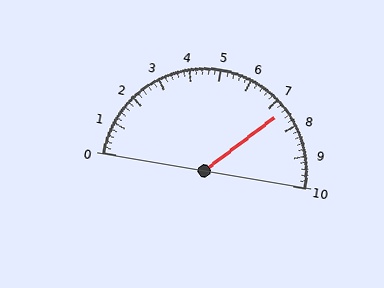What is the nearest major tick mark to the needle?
The nearest major tick mark is 7.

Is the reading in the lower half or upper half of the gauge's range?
The reading is in the upper half of the range (0 to 10).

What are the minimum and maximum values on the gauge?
The gauge ranges from 0 to 10.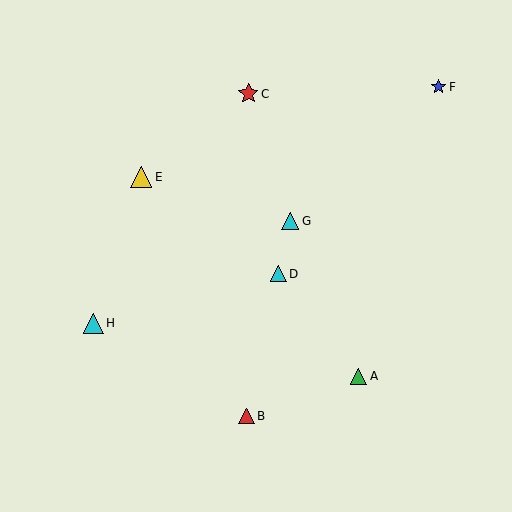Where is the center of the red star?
The center of the red star is at (248, 94).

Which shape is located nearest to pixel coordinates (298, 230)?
The cyan triangle (labeled G) at (290, 221) is nearest to that location.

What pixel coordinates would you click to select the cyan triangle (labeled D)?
Click at (278, 274) to select the cyan triangle D.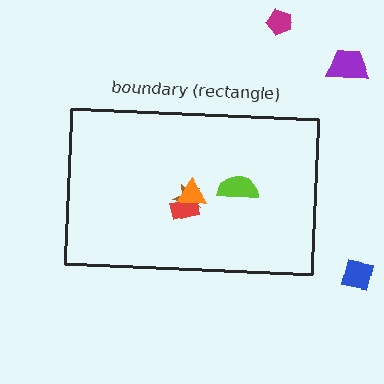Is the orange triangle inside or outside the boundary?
Inside.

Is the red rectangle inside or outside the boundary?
Inside.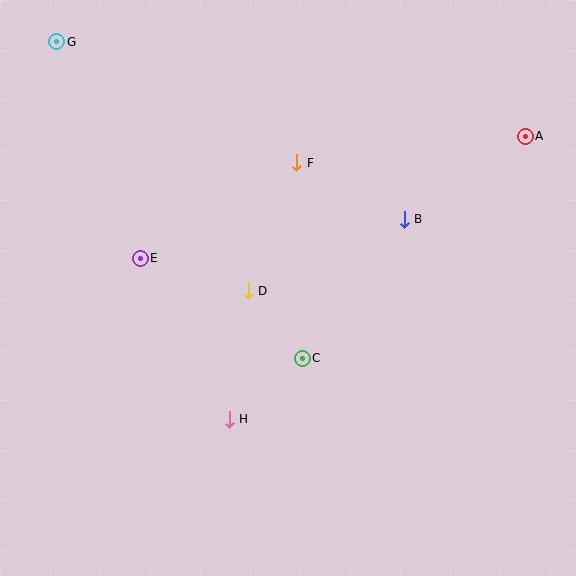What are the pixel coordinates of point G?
Point G is at (56, 42).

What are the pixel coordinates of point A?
Point A is at (525, 136).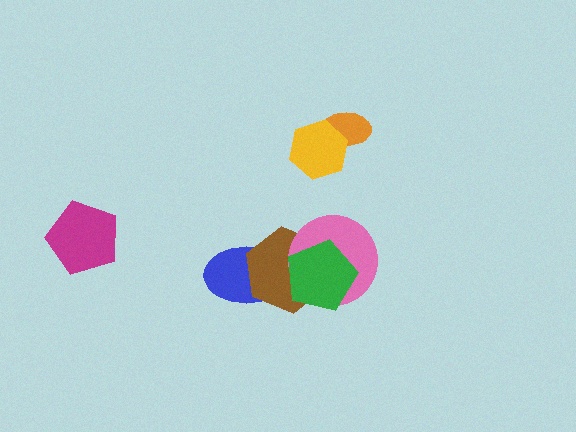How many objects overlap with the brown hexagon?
3 objects overlap with the brown hexagon.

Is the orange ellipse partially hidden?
Yes, it is partially covered by another shape.